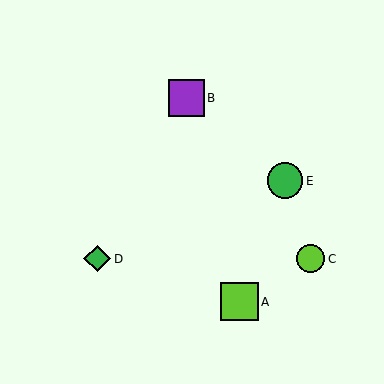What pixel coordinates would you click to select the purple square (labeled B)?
Click at (186, 98) to select the purple square B.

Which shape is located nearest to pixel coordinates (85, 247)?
The green diamond (labeled D) at (97, 259) is nearest to that location.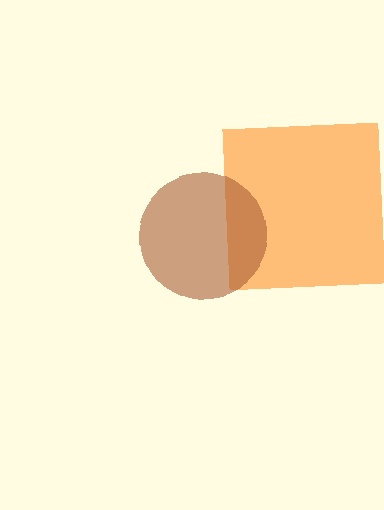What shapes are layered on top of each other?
The layered shapes are: an orange square, a brown circle.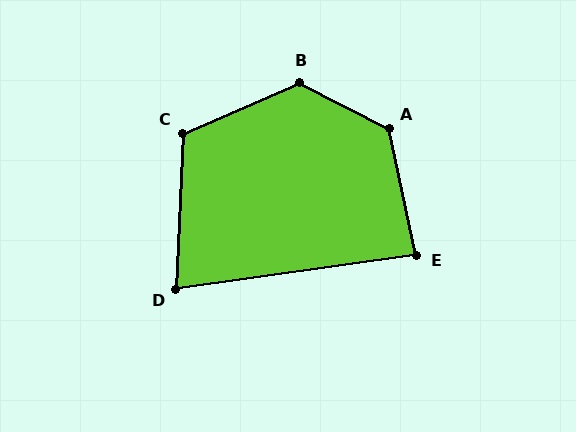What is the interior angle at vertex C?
Approximately 116 degrees (obtuse).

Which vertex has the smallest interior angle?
D, at approximately 80 degrees.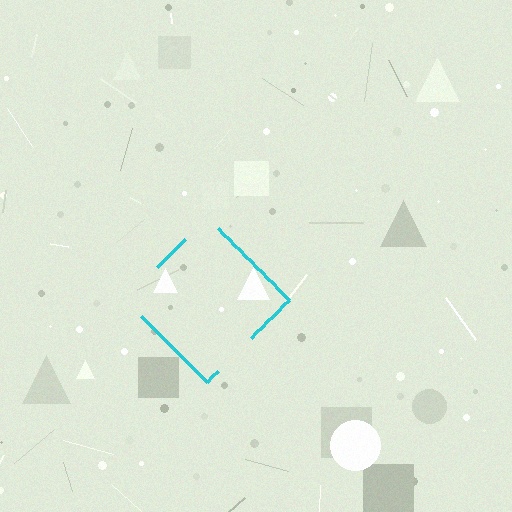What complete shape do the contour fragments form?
The contour fragments form a diamond.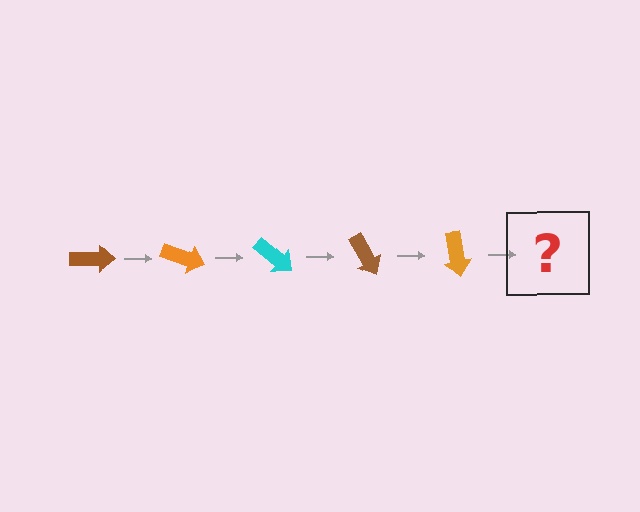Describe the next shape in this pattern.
It should be a cyan arrow, rotated 100 degrees from the start.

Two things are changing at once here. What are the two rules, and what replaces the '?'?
The two rules are that it rotates 20 degrees each step and the color cycles through brown, orange, and cyan. The '?' should be a cyan arrow, rotated 100 degrees from the start.